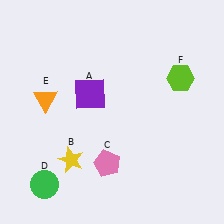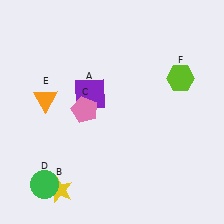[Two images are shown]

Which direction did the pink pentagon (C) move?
The pink pentagon (C) moved up.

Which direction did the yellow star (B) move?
The yellow star (B) moved down.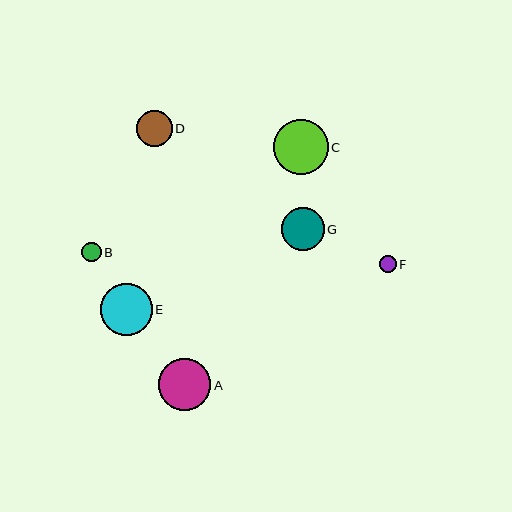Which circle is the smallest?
Circle F is the smallest with a size of approximately 17 pixels.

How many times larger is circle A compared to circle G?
Circle A is approximately 1.2 times the size of circle G.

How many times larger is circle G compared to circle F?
Circle G is approximately 2.5 times the size of circle F.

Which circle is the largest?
Circle C is the largest with a size of approximately 55 pixels.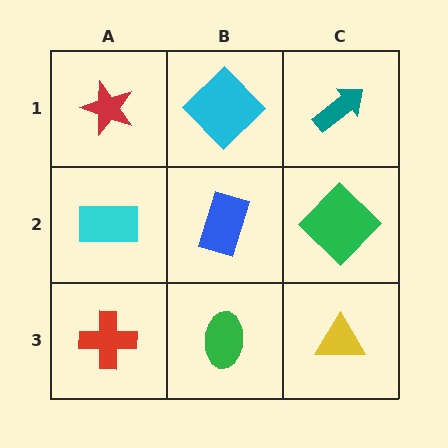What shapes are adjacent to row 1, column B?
A blue rectangle (row 2, column B), a red star (row 1, column A), a teal arrow (row 1, column C).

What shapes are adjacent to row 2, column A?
A red star (row 1, column A), a red cross (row 3, column A), a blue rectangle (row 2, column B).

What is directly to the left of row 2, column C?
A blue rectangle.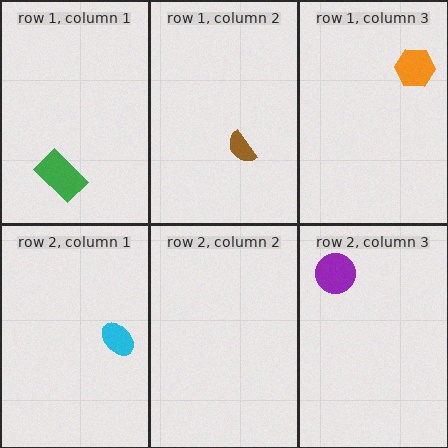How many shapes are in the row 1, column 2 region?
1.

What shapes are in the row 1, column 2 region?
The brown semicircle.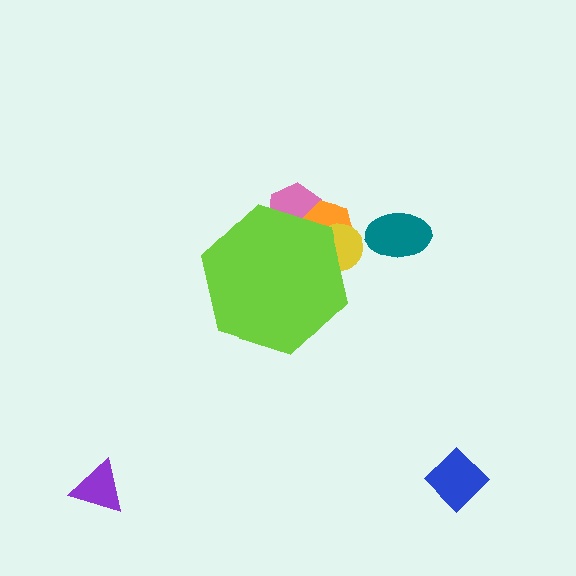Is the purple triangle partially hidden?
No, the purple triangle is fully visible.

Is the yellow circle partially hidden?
Yes, the yellow circle is partially hidden behind the lime hexagon.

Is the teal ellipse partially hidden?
No, the teal ellipse is fully visible.